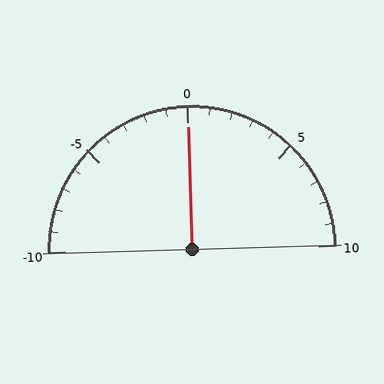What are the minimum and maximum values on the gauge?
The gauge ranges from -10 to 10.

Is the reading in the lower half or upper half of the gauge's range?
The reading is in the upper half of the range (-10 to 10).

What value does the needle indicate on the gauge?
The needle indicates approximately 0.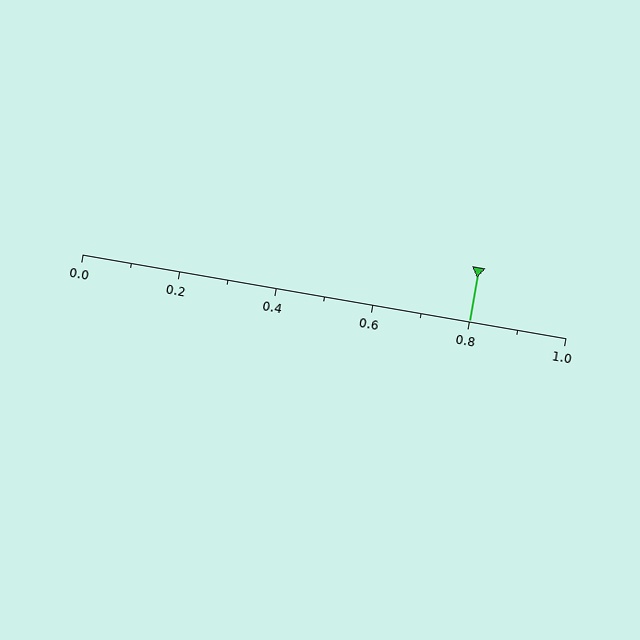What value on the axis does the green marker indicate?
The marker indicates approximately 0.8.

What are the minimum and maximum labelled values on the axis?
The axis runs from 0.0 to 1.0.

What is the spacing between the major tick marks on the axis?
The major ticks are spaced 0.2 apart.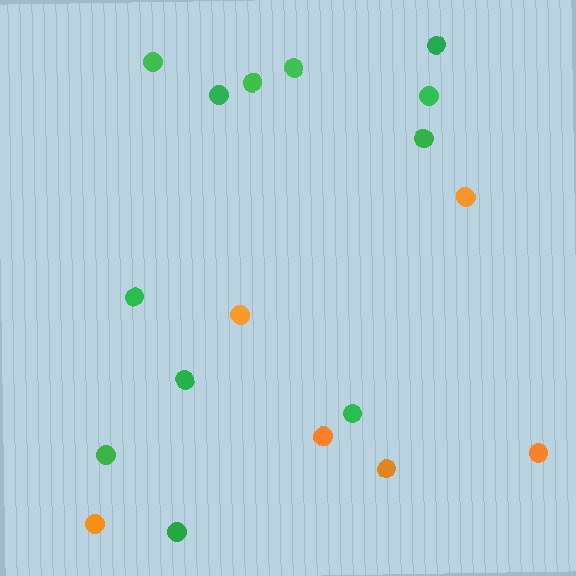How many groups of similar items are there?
There are 2 groups: one group of green circles (12) and one group of orange circles (6).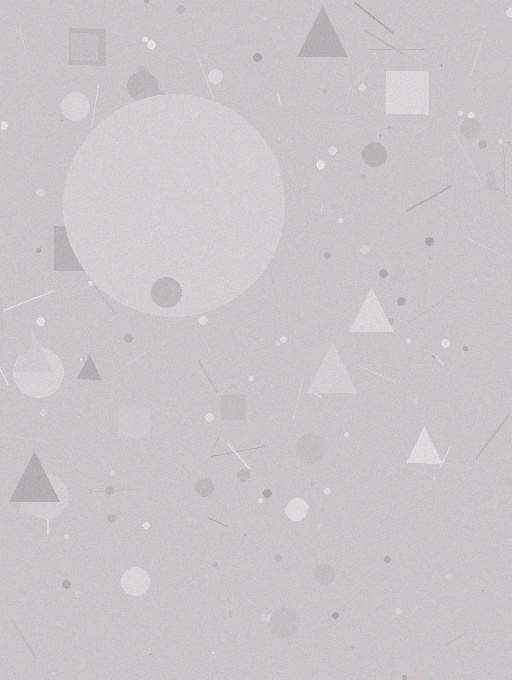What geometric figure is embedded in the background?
A circle is embedded in the background.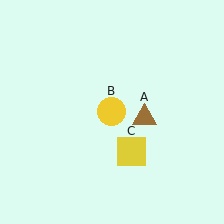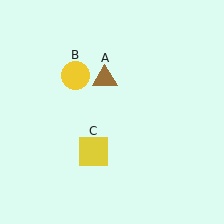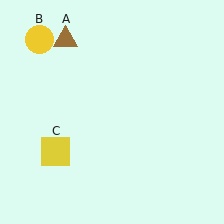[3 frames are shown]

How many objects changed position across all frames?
3 objects changed position: brown triangle (object A), yellow circle (object B), yellow square (object C).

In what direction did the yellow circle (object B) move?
The yellow circle (object B) moved up and to the left.